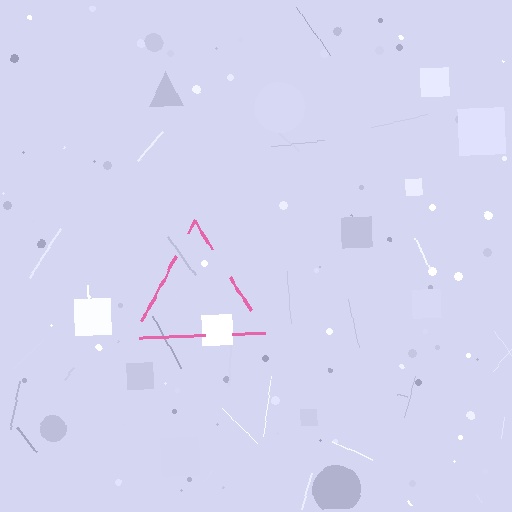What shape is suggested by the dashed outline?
The dashed outline suggests a triangle.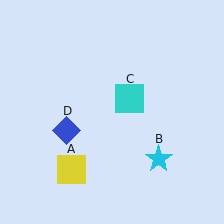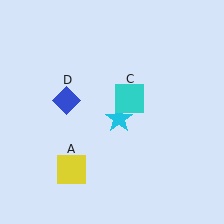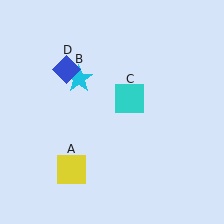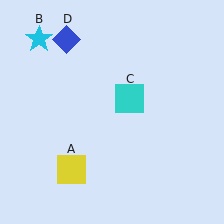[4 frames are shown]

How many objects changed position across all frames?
2 objects changed position: cyan star (object B), blue diamond (object D).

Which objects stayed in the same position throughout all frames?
Yellow square (object A) and cyan square (object C) remained stationary.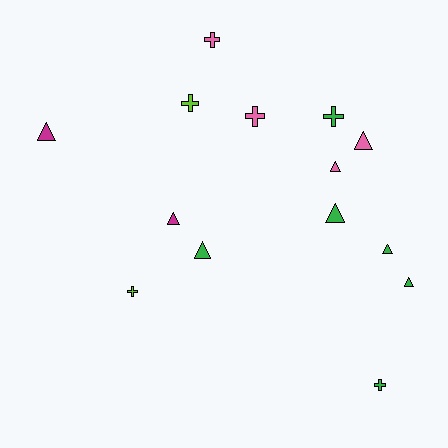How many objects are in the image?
There are 14 objects.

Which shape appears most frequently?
Triangle, with 8 objects.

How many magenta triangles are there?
There are 2 magenta triangles.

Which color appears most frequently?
Green, with 6 objects.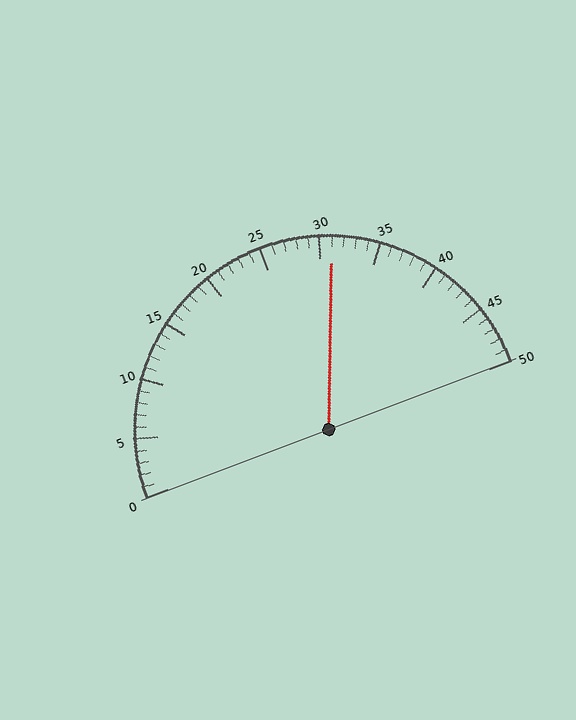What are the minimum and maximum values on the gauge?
The gauge ranges from 0 to 50.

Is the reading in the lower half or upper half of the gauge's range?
The reading is in the upper half of the range (0 to 50).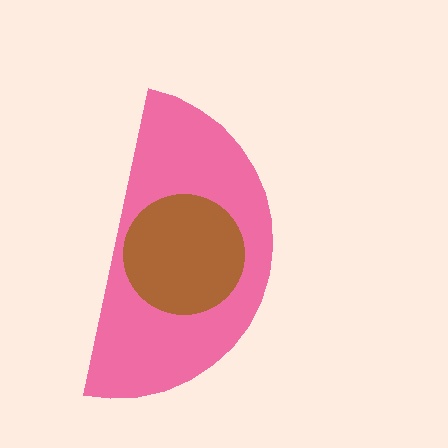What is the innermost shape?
The brown circle.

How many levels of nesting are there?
2.